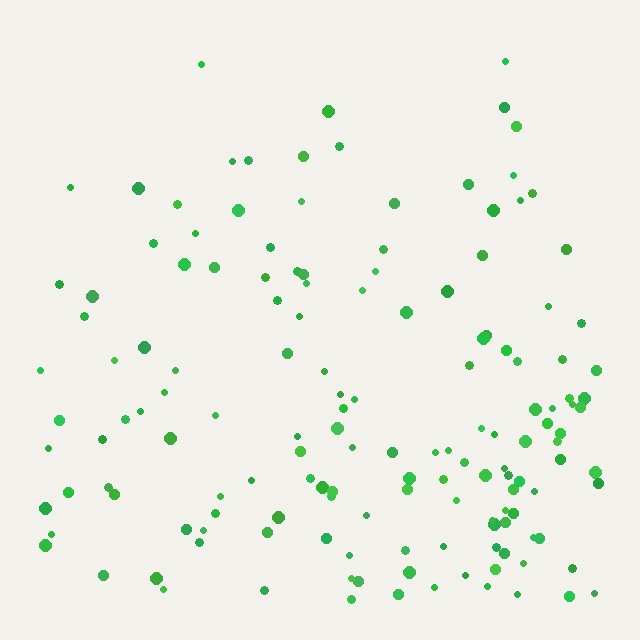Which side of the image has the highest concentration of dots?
The bottom.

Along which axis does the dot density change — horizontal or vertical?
Vertical.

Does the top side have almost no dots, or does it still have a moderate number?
Still a moderate number, just noticeably fewer than the bottom.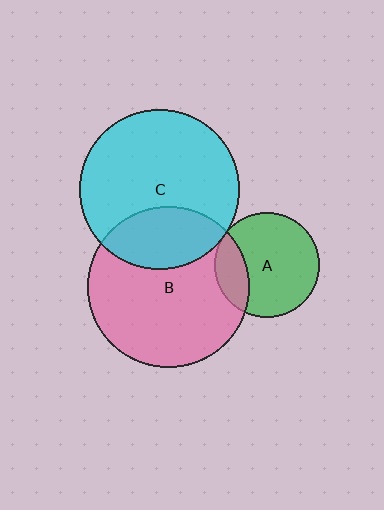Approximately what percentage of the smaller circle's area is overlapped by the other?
Approximately 5%.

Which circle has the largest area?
Circle B (pink).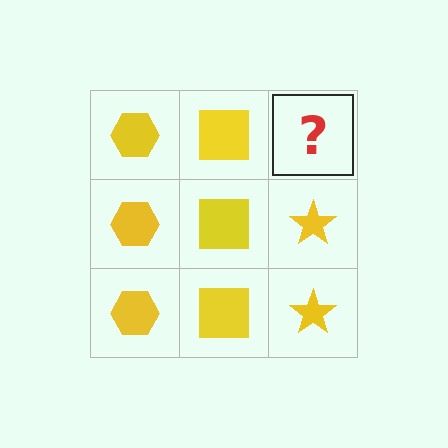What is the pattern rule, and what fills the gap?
The rule is that each column has a consistent shape. The gap should be filled with a yellow star.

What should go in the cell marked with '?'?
The missing cell should contain a yellow star.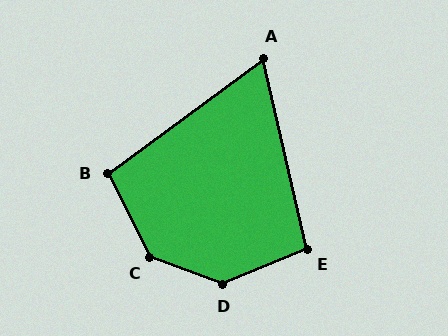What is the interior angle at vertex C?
Approximately 137 degrees (obtuse).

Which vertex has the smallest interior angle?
A, at approximately 66 degrees.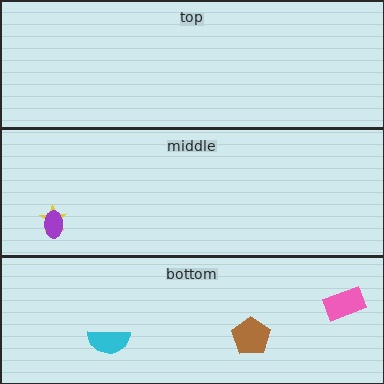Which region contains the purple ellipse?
The middle region.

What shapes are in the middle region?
The yellow star, the purple ellipse.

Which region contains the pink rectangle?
The bottom region.